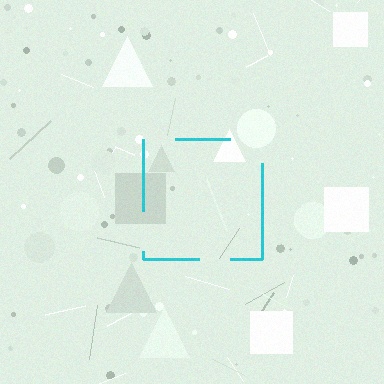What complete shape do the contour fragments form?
The contour fragments form a square.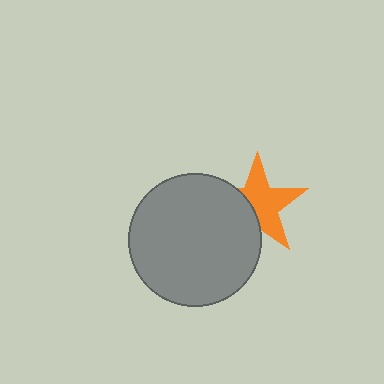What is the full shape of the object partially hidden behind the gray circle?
The partially hidden object is an orange star.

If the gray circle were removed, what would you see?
You would see the complete orange star.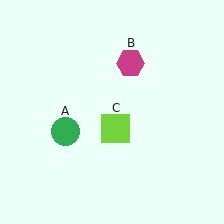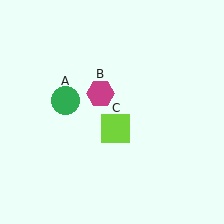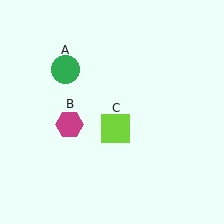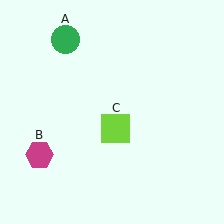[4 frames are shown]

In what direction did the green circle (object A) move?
The green circle (object A) moved up.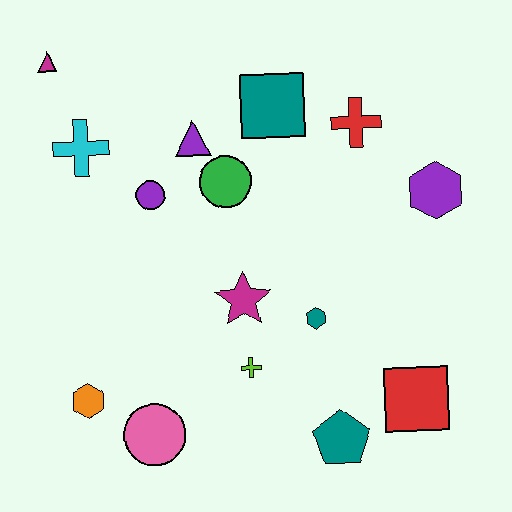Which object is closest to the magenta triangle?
The cyan cross is closest to the magenta triangle.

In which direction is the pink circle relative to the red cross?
The pink circle is below the red cross.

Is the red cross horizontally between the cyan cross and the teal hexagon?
No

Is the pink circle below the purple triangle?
Yes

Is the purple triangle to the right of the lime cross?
No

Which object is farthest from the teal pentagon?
The magenta triangle is farthest from the teal pentagon.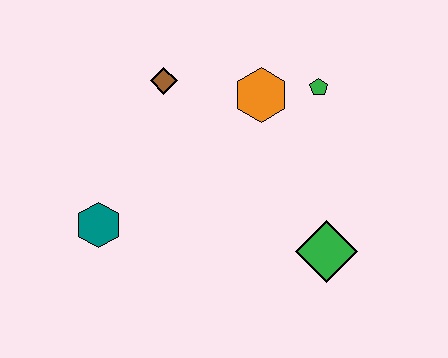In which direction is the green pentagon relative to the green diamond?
The green pentagon is above the green diamond.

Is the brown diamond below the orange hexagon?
No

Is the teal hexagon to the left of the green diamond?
Yes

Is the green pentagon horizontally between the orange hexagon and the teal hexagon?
No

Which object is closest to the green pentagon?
The orange hexagon is closest to the green pentagon.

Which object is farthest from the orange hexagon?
The teal hexagon is farthest from the orange hexagon.